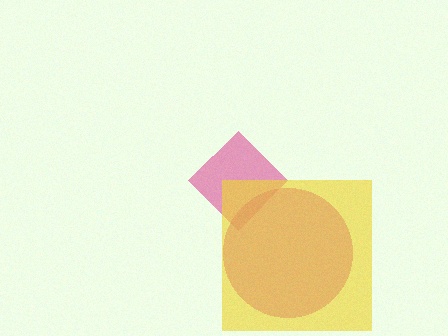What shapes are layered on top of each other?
The layered shapes are: a pink diamond, a magenta circle, a yellow square.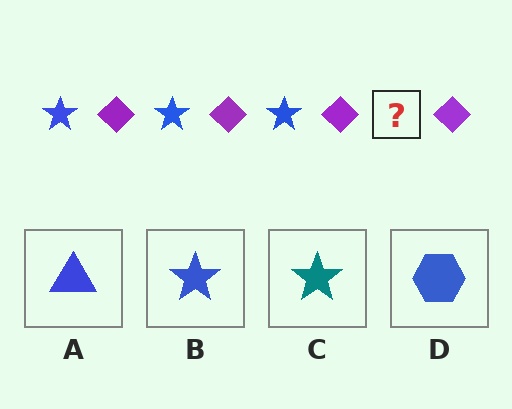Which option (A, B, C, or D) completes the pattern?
B.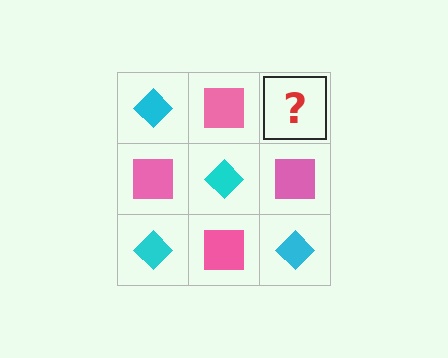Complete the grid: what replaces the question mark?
The question mark should be replaced with a cyan diamond.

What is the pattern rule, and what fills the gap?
The rule is that it alternates cyan diamond and pink square in a checkerboard pattern. The gap should be filled with a cyan diamond.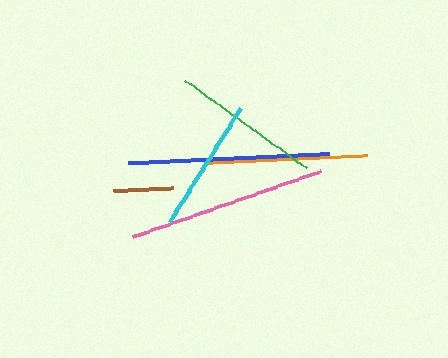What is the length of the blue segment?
The blue segment is approximately 201 pixels long.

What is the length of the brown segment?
The brown segment is approximately 60 pixels long.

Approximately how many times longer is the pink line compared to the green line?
The pink line is approximately 1.3 times the length of the green line.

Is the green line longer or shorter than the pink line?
The pink line is longer than the green line.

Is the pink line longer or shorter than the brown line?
The pink line is longer than the brown line.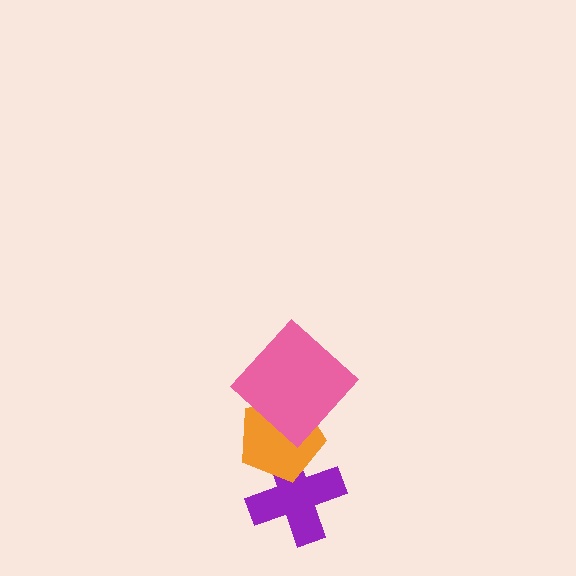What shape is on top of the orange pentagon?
The pink diamond is on top of the orange pentagon.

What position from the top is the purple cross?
The purple cross is 3rd from the top.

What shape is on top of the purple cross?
The orange pentagon is on top of the purple cross.